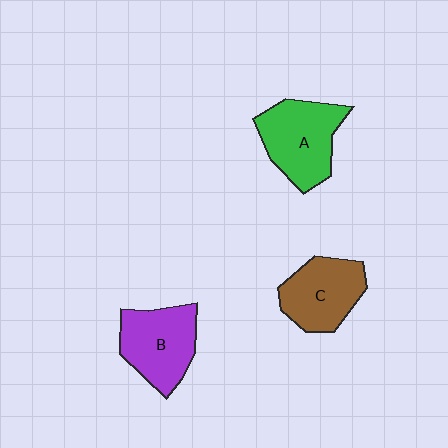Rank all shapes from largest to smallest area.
From largest to smallest: A (green), B (purple), C (brown).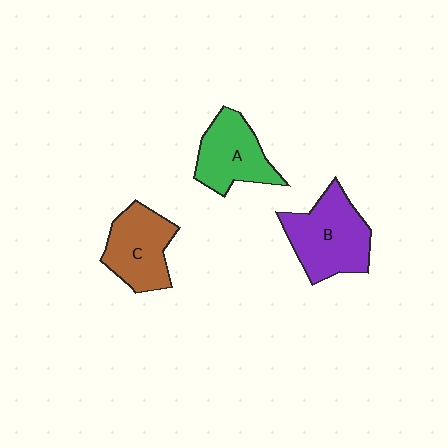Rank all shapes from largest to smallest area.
From largest to smallest: B (purple), C (brown), A (green).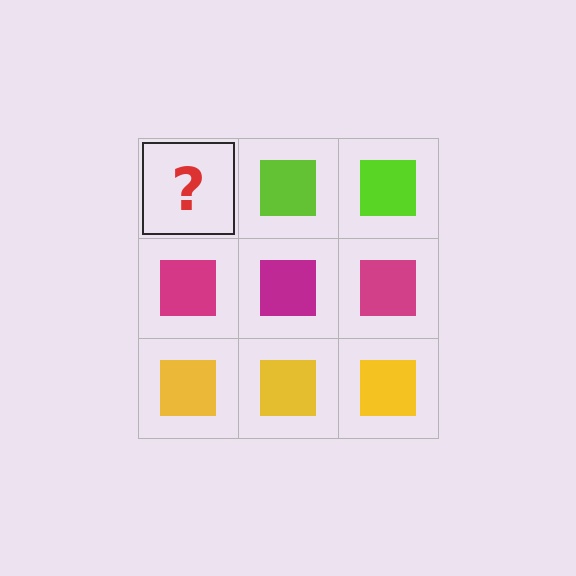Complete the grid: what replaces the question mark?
The question mark should be replaced with a lime square.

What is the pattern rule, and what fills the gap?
The rule is that each row has a consistent color. The gap should be filled with a lime square.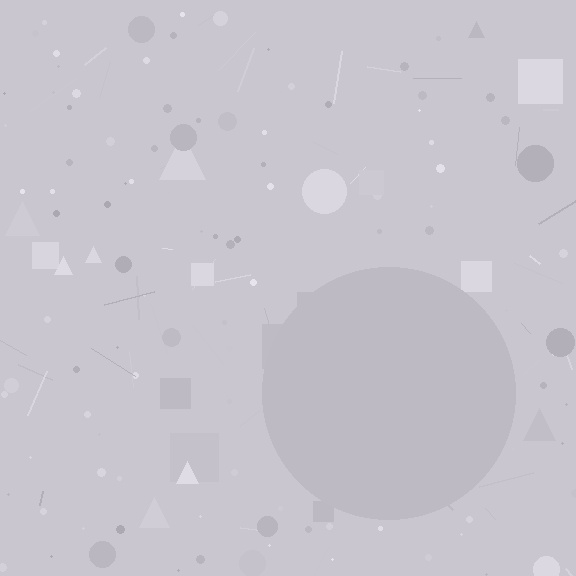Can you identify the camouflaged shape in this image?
The camouflaged shape is a circle.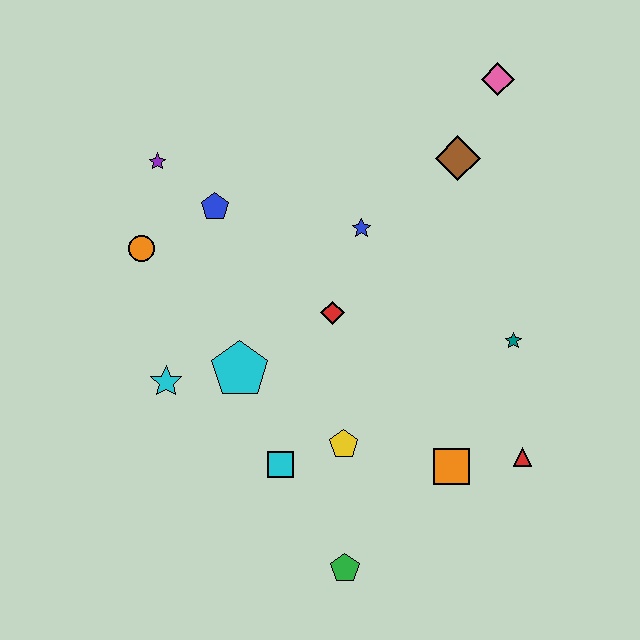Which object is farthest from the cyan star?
The pink diamond is farthest from the cyan star.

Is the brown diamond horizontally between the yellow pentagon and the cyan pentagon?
No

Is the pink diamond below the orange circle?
No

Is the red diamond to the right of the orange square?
No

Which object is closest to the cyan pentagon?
The cyan star is closest to the cyan pentagon.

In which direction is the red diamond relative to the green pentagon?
The red diamond is above the green pentagon.